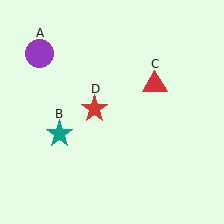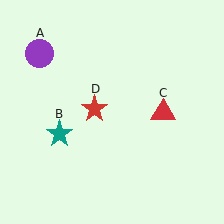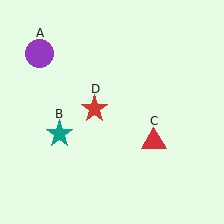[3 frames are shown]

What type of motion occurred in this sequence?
The red triangle (object C) rotated clockwise around the center of the scene.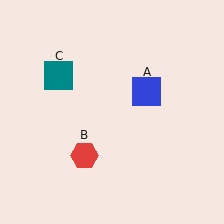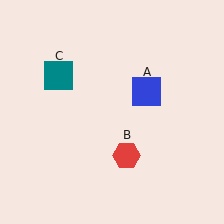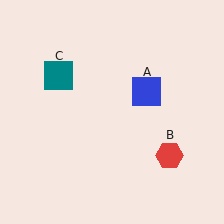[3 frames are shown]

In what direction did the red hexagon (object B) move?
The red hexagon (object B) moved right.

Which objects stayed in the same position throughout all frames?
Blue square (object A) and teal square (object C) remained stationary.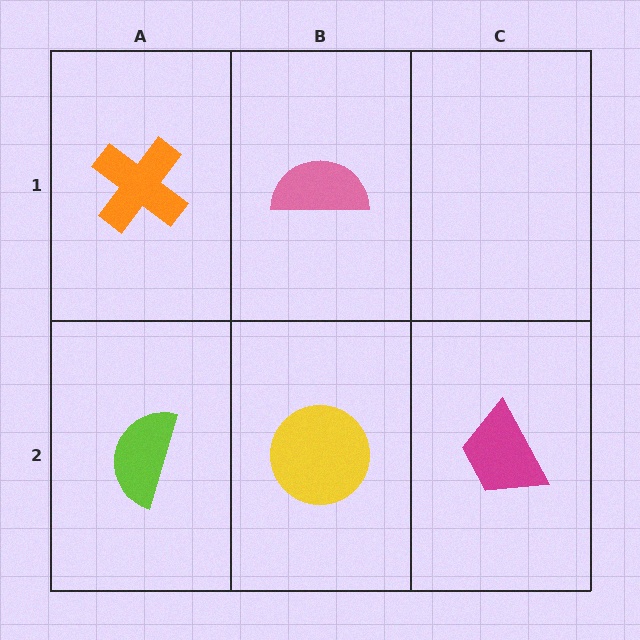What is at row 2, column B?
A yellow circle.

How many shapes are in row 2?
3 shapes.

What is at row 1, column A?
An orange cross.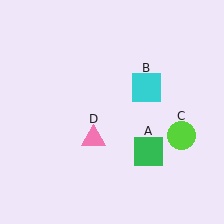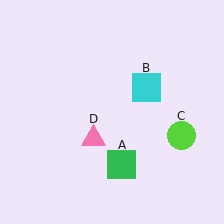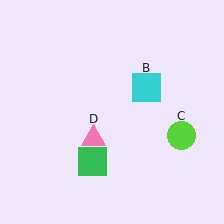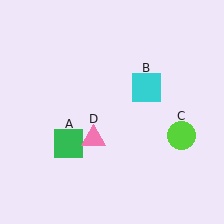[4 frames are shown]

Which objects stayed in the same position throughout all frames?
Cyan square (object B) and lime circle (object C) and pink triangle (object D) remained stationary.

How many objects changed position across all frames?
1 object changed position: green square (object A).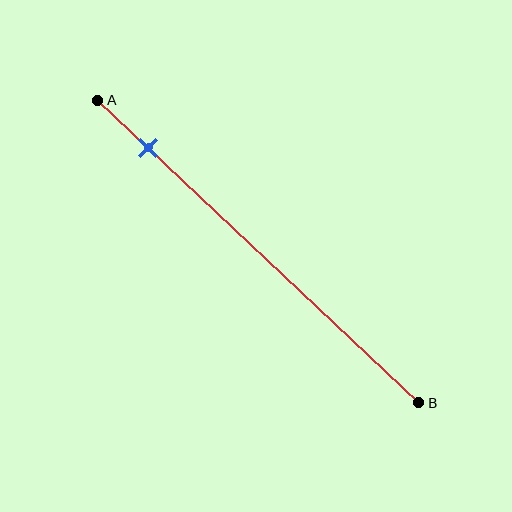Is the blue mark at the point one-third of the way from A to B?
No, the mark is at about 15% from A, not at the 33% one-third point.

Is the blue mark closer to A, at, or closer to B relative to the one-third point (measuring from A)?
The blue mark is closer to point A than the one-third point of segment AB.